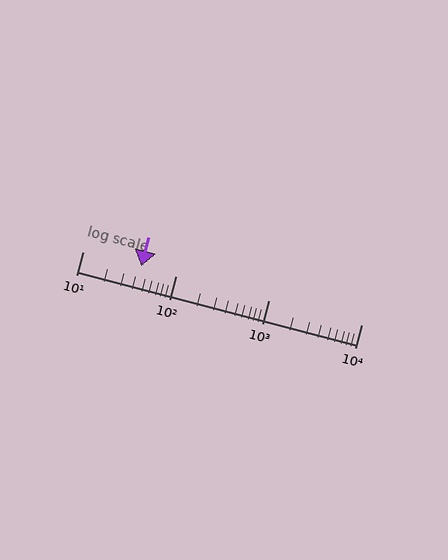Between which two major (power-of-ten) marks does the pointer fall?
The pointer is between 10 and 100.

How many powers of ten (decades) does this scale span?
The scale spans 3 decades, from 10 to 10000.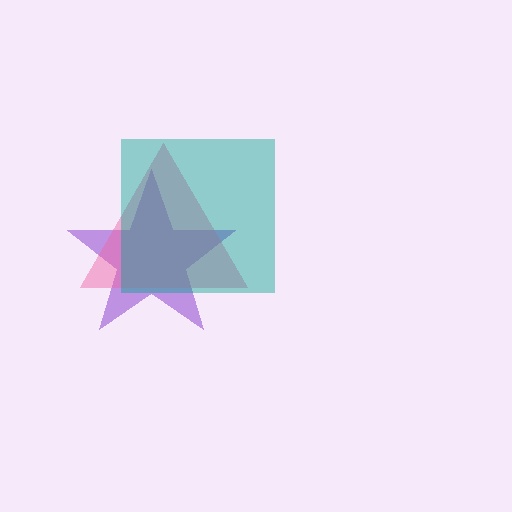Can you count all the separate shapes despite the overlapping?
Yes, there are 3 separate shapes.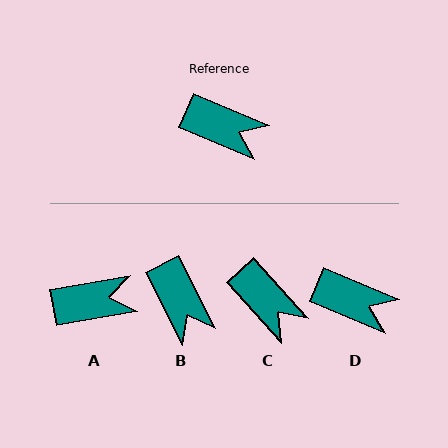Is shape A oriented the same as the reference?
No, it is off by about 33 degrees.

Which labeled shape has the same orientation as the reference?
D.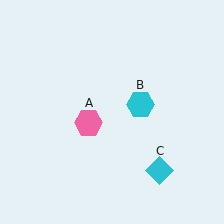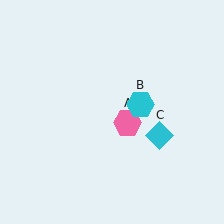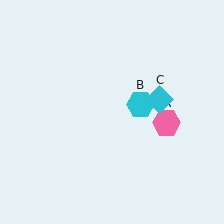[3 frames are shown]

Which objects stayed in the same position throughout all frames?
Cyan hexagon (object B) remained stationary.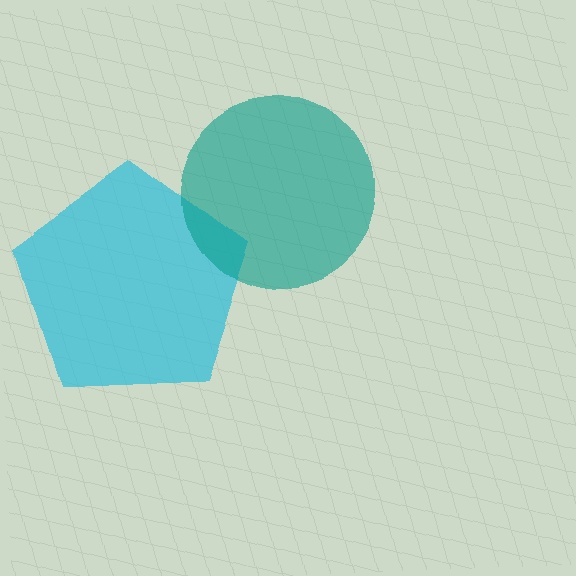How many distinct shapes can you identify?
There are 2 distinct shapes: a cyan pentagon, a teal circle.